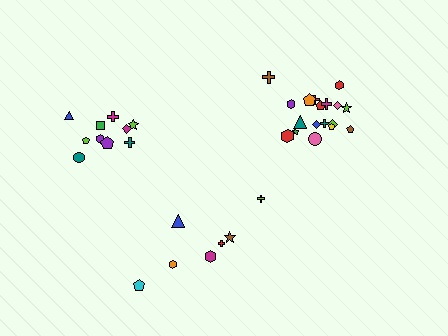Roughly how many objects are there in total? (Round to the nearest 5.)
Roughly 35 objects in total.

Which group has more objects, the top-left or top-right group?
The top-right group.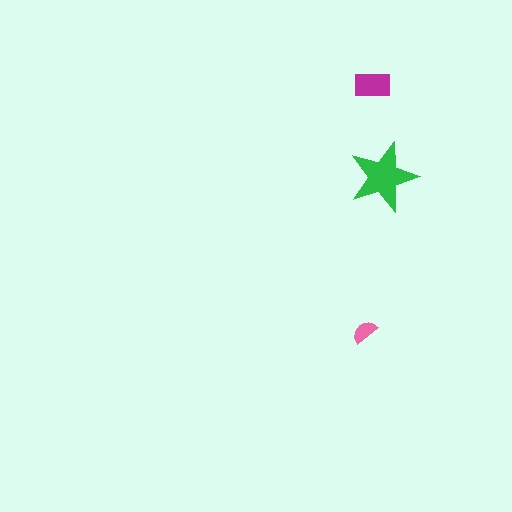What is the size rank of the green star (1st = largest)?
1st.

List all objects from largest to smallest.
The green star, the magenta rectangle, the pink semicircle.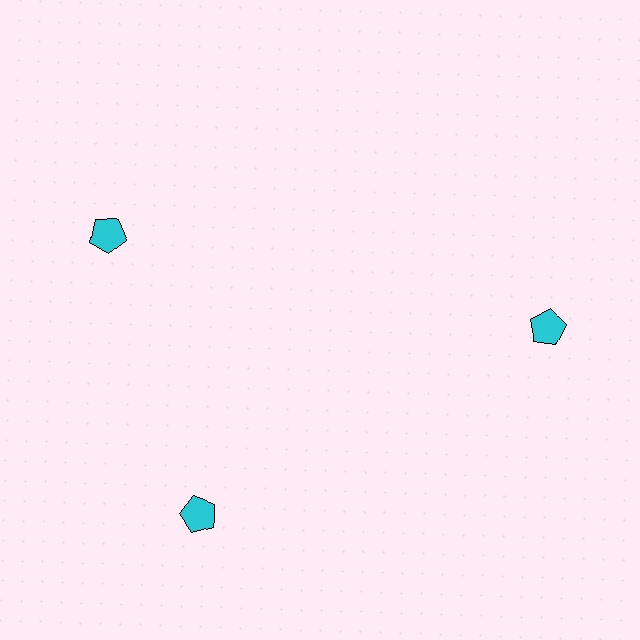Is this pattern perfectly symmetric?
No. The 3 cyan pentagons are arranged in a ring, but one element near the 11 o'clock position is rotated out of alignment along the ring, breaking the 3-fold rotational symmetry.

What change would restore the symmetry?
The symmetry would be restored by rotating it back into even spacing with its neighbors so that all 3 pentagons sit at equal angles and equal distance from the center.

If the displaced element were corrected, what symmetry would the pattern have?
It would have 3-fold rotational symmetry — the pattern would map onto itself every 120 degrees.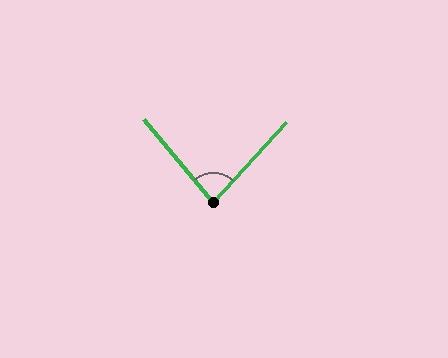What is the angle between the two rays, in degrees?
Approximately 82 degrees.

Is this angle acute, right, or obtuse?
It is acute.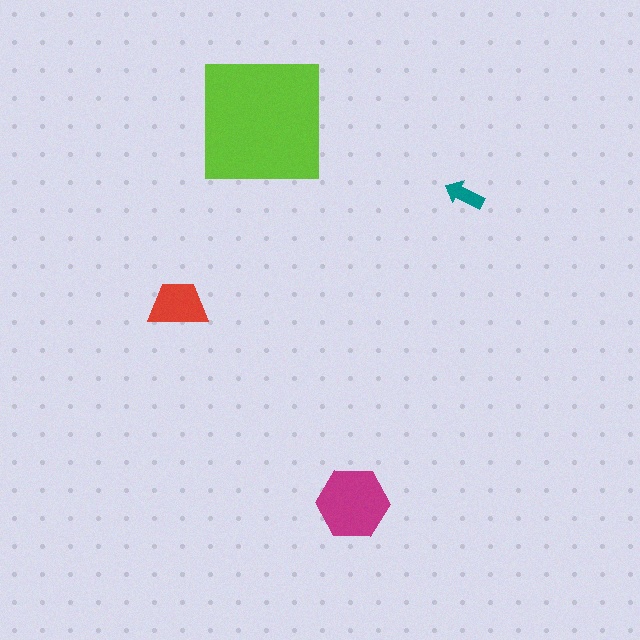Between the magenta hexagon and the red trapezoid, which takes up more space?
The magenta hexagon.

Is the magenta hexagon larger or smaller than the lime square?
Smaller.